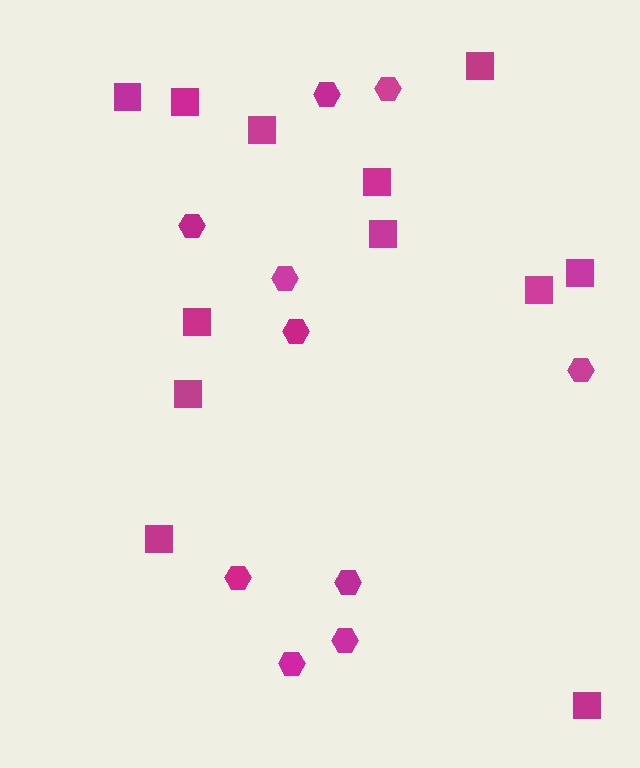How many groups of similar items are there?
There are 2 groups: one group of hexagons (10) and one group of squares (12).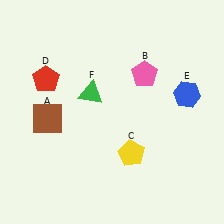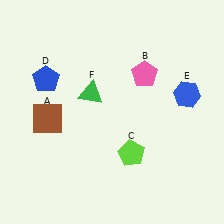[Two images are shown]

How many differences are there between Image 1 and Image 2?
There are 2 differences between the two images.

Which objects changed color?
C changed from yellow to lime. D changed from red to blue.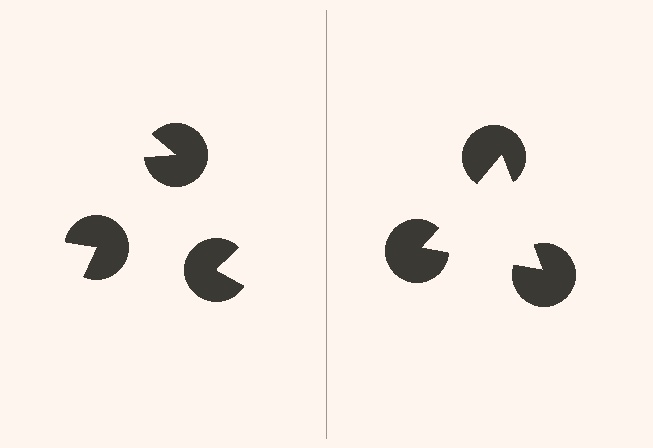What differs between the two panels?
The pac-man discs are positioned identically on both sides; only the wedge orientations differ. On the right they align to a triangle; on the left they are misaligned.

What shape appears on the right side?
An illusory triangle.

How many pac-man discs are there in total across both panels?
6 — 3 on each side.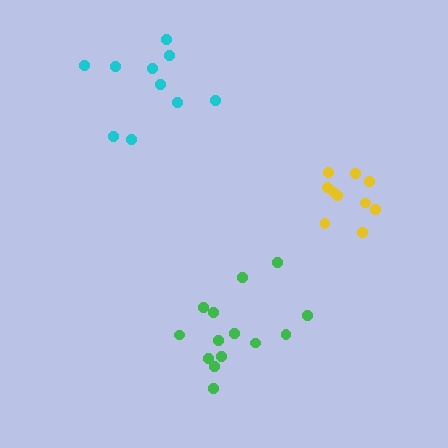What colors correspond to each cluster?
The clusters are colored: green, cyan, yellow.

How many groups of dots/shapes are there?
There are 3 groups.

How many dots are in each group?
Group 1: 14 dots, Group 2: 10 dots, Group 3: 10 dots (34 total).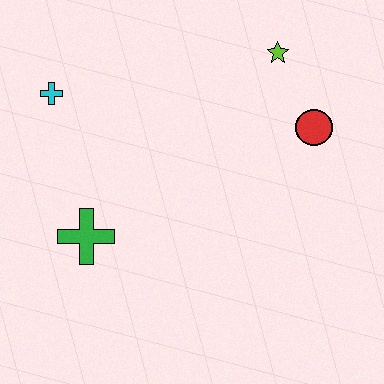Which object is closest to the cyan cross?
The green cross is closest to the cyan cross.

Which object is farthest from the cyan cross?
The red circle is farthest from the cyan cross.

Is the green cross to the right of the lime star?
No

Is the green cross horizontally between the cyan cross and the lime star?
Yes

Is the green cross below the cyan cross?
Yes